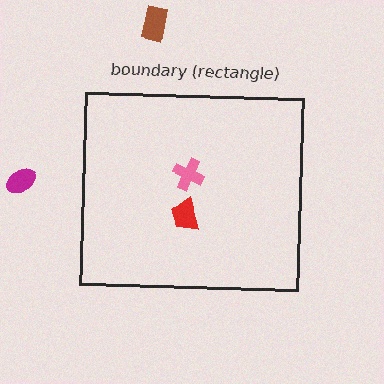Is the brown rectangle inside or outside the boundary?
Outside.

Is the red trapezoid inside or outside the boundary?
Inside.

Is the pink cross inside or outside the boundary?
Inside.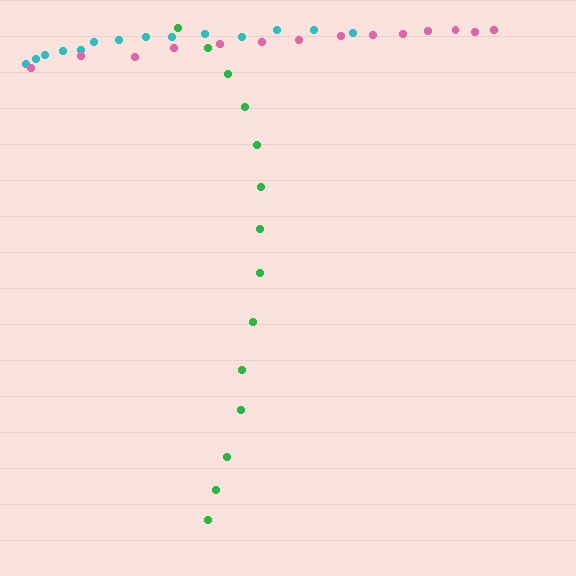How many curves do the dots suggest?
There are 3 distinct paths.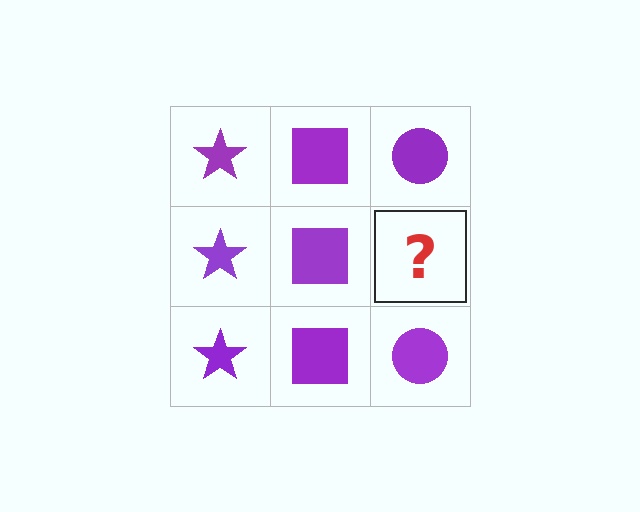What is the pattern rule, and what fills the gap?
The rule is that each column has a consistent shape. The gap should be filled with a purple circle.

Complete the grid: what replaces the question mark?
The question mark should be replaced with a purple circle.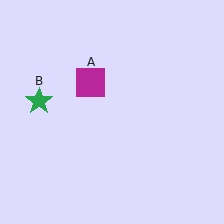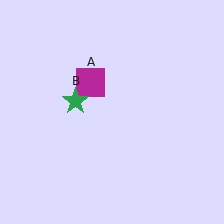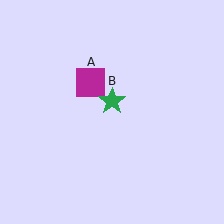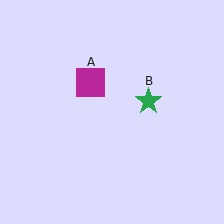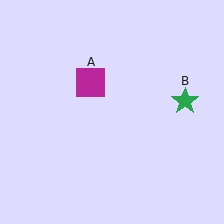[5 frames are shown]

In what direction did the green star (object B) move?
The green star (object B) moved right.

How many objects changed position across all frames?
1 object changed position: green star (object B).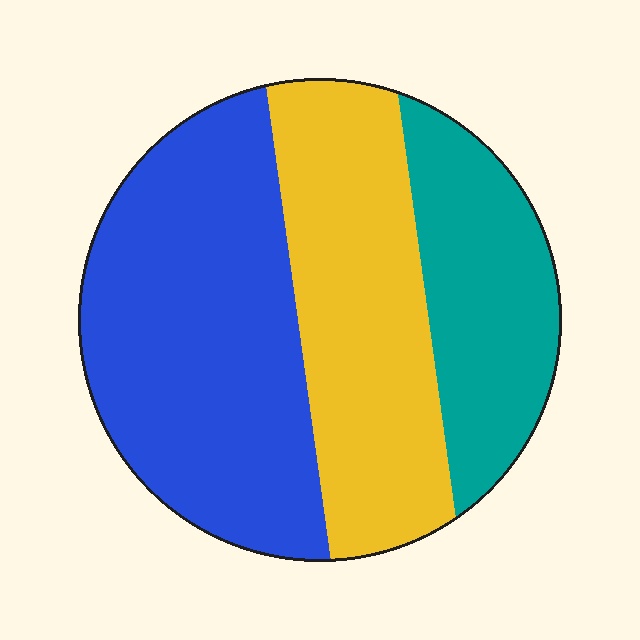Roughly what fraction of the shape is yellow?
Yellow covers around 35% of the shape.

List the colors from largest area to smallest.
From largest to smallest: blue, yellow, teal.